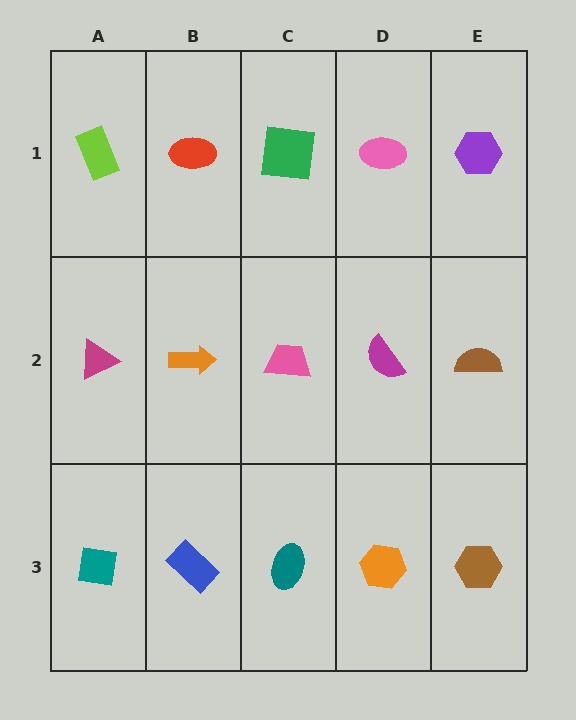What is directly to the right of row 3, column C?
An orange hexagon.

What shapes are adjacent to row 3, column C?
A pink trapezoid (row 2, column C), a blue rectangle (row 3, column B), an orange hexagon (row 3, column D).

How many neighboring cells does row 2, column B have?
4.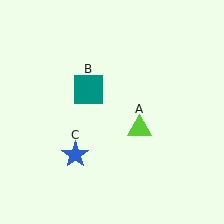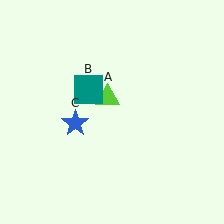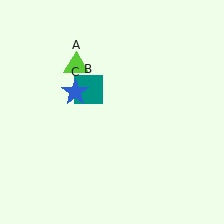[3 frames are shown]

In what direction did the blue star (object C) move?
The blue star (object C) moved up.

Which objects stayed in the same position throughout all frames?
Teal square (object B) remained stationary.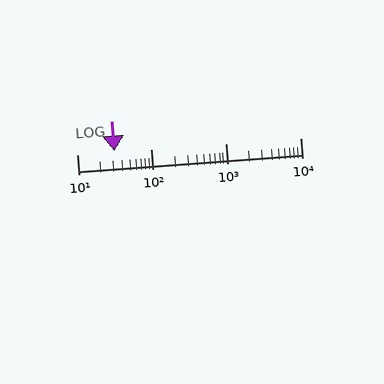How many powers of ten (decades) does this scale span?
The scale spans 3 decades, from 10 to 10000.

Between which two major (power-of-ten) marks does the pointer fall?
The pointer is between 10 and 100.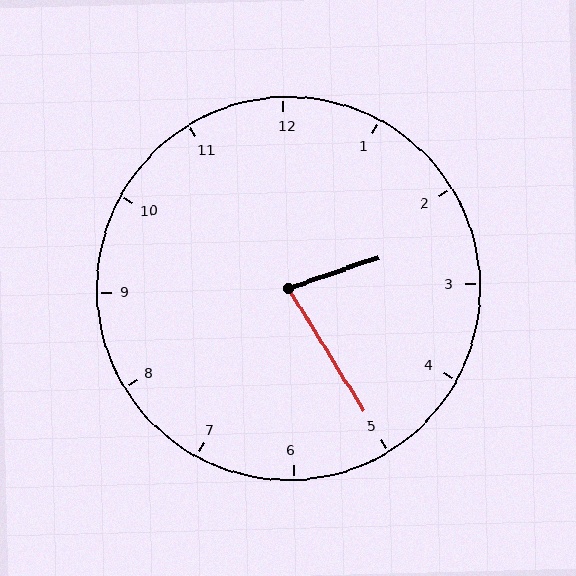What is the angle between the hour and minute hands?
Approximately 78 degrees.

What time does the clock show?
2:25.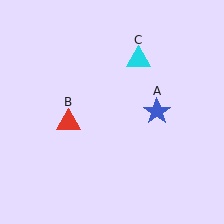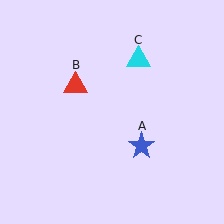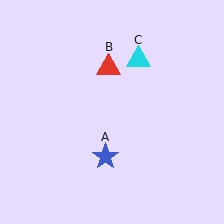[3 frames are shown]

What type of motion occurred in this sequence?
The blue star (object A), red triangle (object B) rotated clockwise around the center of the scene.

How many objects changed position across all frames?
2 objects changed position: blue star (object A), red triangle (object B).